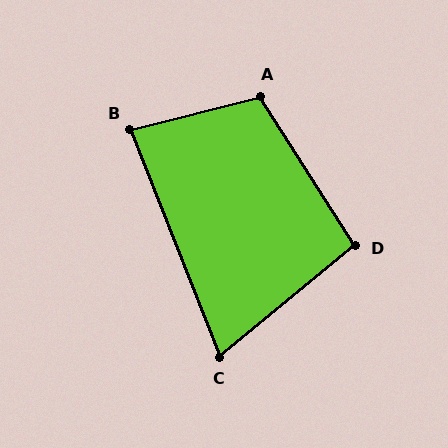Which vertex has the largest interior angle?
A, at approximately 108 degrees.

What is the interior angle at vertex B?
Approximately 83 degrees (acute).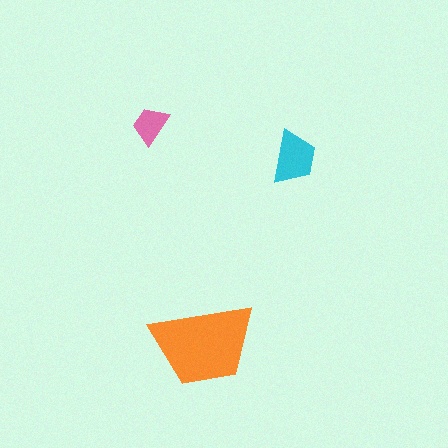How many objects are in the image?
There are 3 objects in the image.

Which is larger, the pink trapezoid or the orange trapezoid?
The orange one.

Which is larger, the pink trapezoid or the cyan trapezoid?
The cyan one.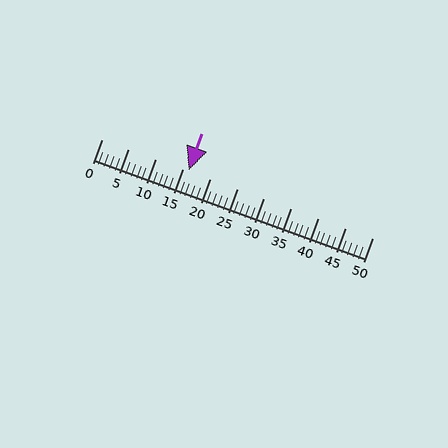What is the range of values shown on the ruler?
The ruler shows values from 0 to 50.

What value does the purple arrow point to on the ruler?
The purple arrow points to approximately 16.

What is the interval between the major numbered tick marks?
The major tick marks are spaced 5 units apart.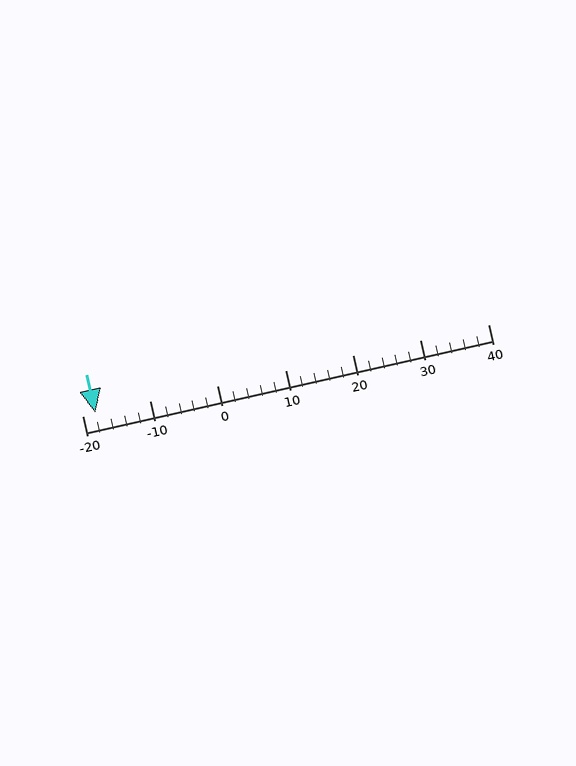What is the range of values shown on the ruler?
The ruler shows values from -20 to 40.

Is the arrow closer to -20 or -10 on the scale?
The arrow is closer to -20.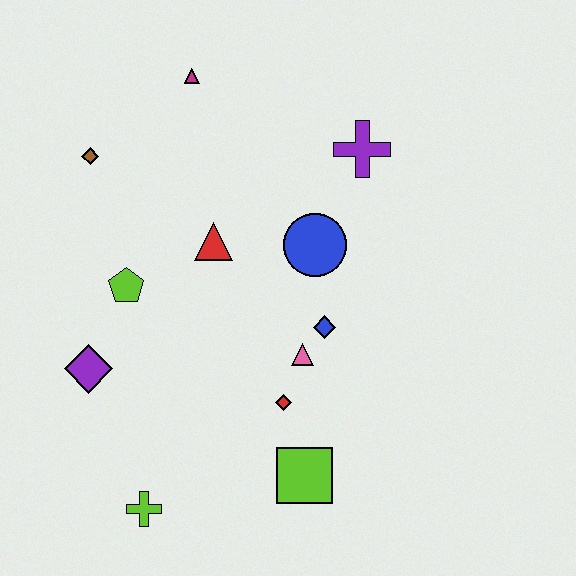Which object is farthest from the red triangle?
The lime cross is farthest from the red triangle.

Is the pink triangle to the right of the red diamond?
Yes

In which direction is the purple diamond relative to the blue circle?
The purple diamond is to the left of the blue circle.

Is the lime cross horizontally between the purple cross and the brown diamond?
Yes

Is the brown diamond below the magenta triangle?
Yes